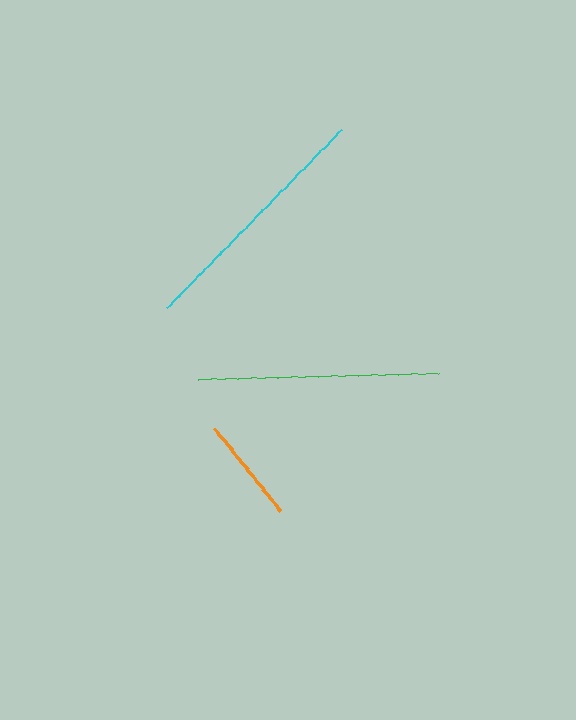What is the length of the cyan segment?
The cyan segment is approximately 248 pixels long.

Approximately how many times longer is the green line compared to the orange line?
The green line is approximately 2.3 times the length of the orange line.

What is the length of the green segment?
The green segment is approximately 241 pixels long.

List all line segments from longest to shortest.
From longest to shortest: cyan, green, orange.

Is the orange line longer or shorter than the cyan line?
The cyan line is longer than the orange line.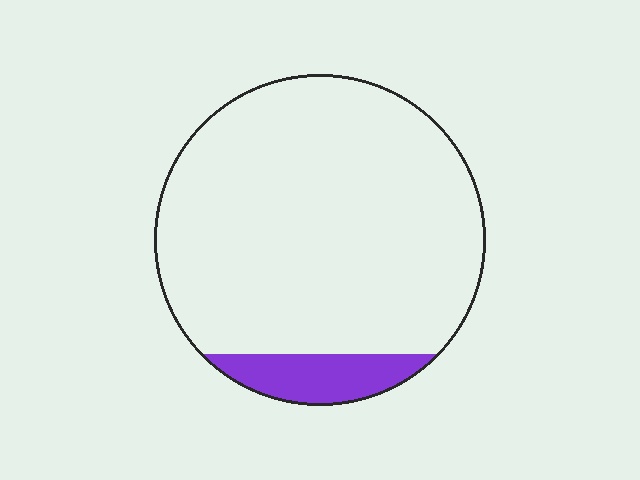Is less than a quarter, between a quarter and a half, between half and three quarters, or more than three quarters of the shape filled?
Less than a quarter.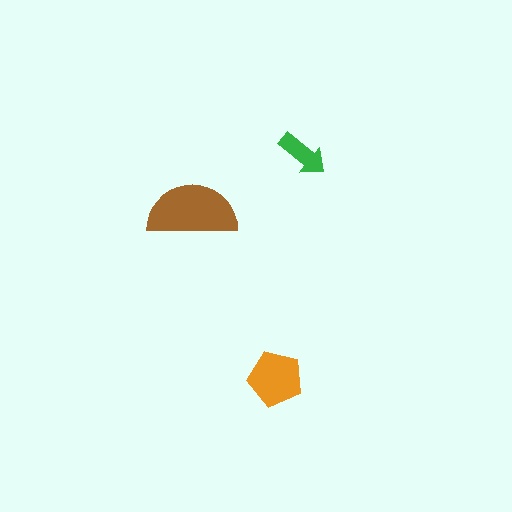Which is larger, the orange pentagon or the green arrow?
The orange pentagon.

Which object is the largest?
The brown semicircle.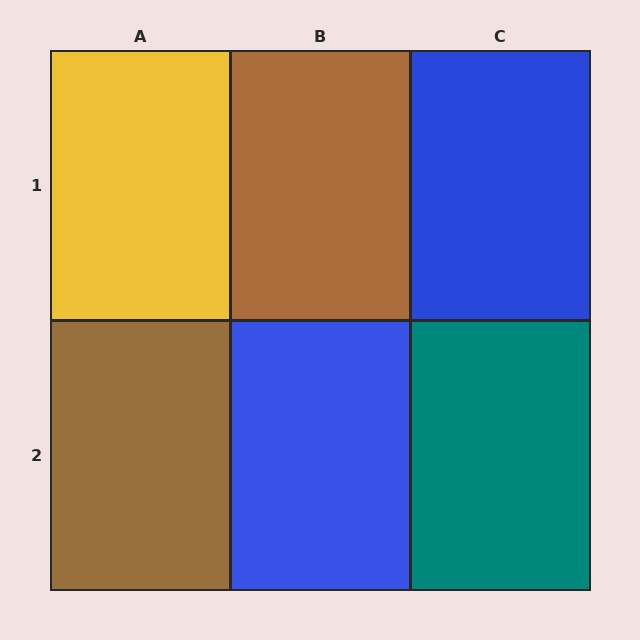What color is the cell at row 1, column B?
Brown.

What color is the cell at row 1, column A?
Yellow.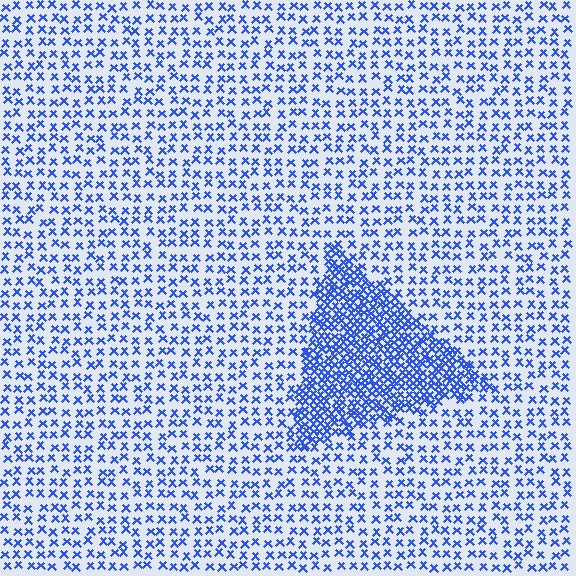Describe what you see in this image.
The image contains small blue elements arranged at two different densities. A triangle-shaped region is visible where the elements are more densely packed than the surrounding area.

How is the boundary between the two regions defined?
The boundary is defined by a change in element density (approximately 2.6x ratio). All elements are the same color, size, and shape.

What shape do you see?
I see a triangle.